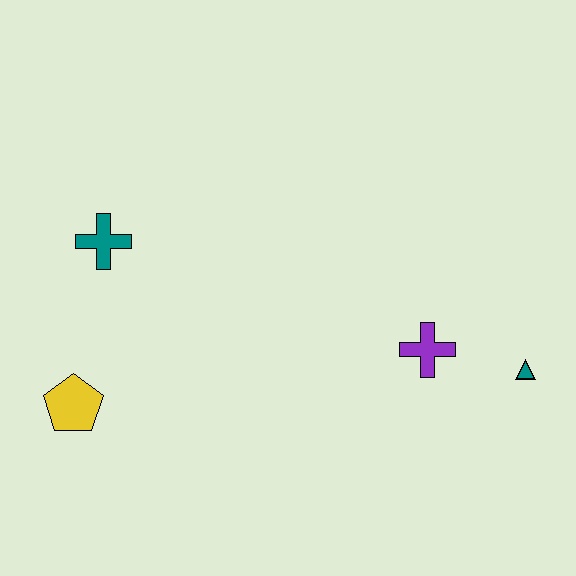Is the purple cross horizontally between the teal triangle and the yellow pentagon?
Yes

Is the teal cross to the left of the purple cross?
Yes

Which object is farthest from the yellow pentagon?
The teal triangle is farthest from the yellow pentagon.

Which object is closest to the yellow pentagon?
The teal cross is closest to the yellow pentagon.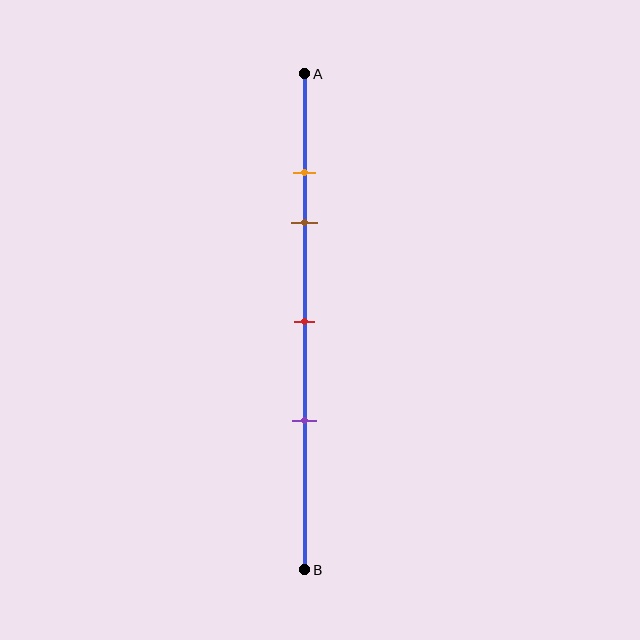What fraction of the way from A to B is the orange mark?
The orange mark is approximately 20% (0.2) of the way from A to B.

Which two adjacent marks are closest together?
The orange and brown marks are the closest adjacent pair.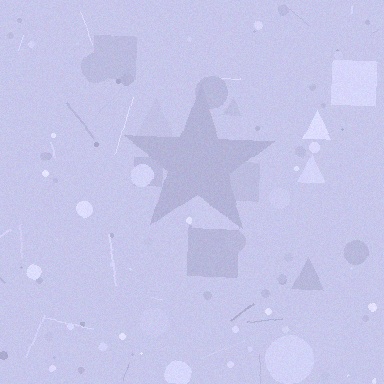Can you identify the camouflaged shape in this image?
The camouflaged shape is a star.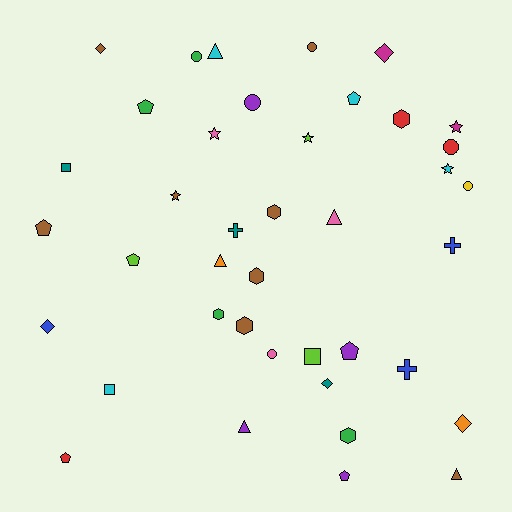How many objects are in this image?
There are 40 objects.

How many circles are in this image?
There are 6 circles.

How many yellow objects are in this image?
There is 1 yellow object.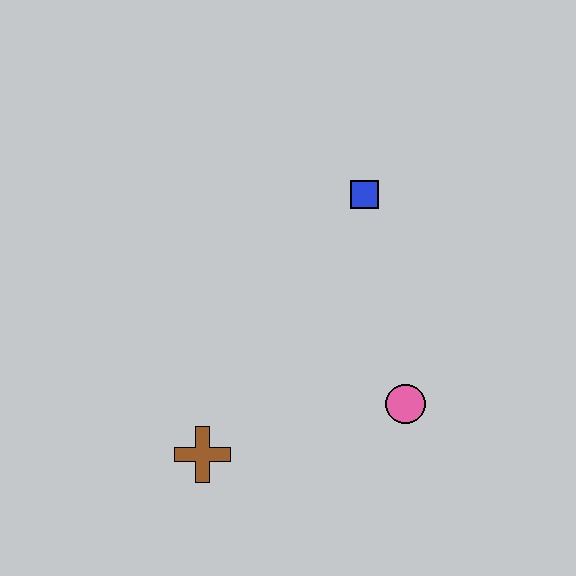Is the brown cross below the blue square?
Yes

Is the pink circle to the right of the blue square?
Yes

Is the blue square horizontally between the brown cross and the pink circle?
Yes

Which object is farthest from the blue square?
The brown cross is farthest from the blue square.